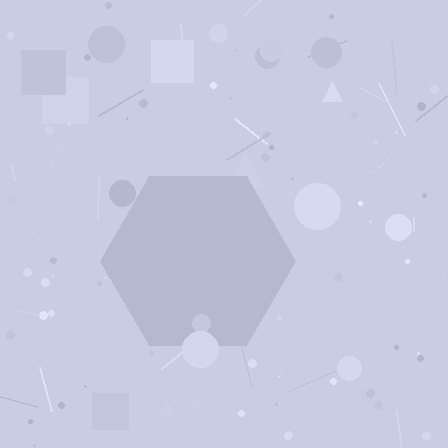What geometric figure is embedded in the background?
A hexagon is embedded in the background.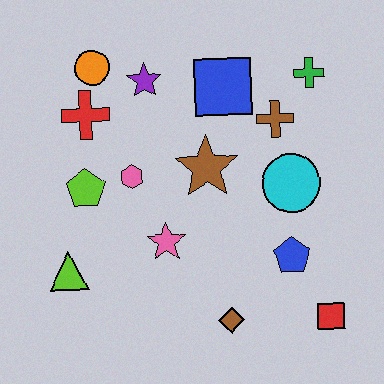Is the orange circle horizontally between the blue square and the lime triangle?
Yes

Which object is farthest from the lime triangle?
The green cross is farthest from the lime triangle.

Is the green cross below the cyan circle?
No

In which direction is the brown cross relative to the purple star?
The brown cross is to the right of the purple star.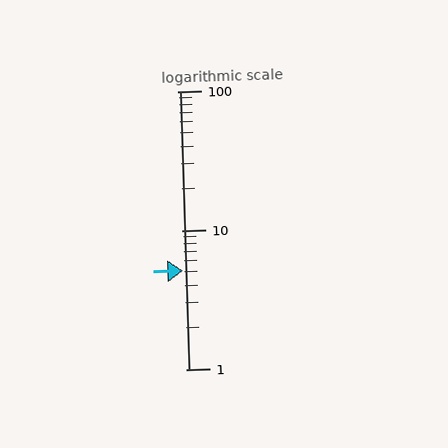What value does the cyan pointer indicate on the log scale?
The pointer indicates approximately 5.1.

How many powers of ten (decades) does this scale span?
The scale spans 2 decades, from 1 to 100.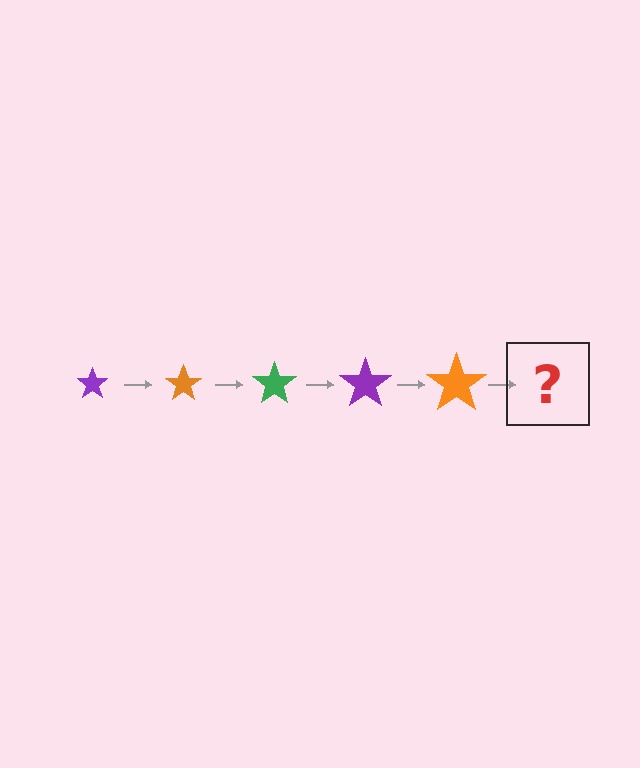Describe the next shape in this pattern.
It should be a green star, larger than the previous one.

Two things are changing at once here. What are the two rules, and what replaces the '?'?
The two rules are that the star grows larger each step and the color cycles through purple, orange, and green. The '?' should be a green star, larger than the previous one.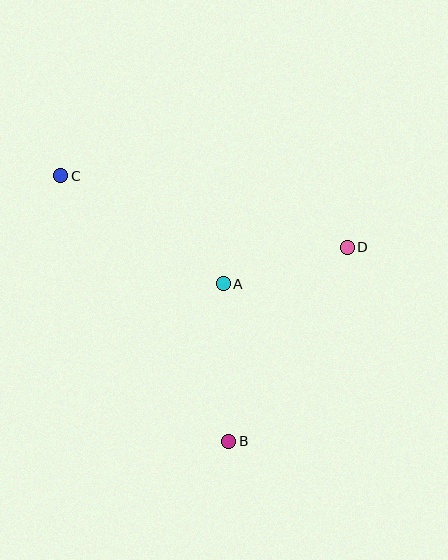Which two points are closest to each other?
Points A and D are closest to each other.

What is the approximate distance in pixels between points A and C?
The distance between A and C is approximately 195 pixels.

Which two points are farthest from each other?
Points B and C are farthest from each other.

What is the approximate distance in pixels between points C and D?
The distance between C and D is approximately 295 pixels.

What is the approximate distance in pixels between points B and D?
The distance between B and D is approximately 227 pixels.